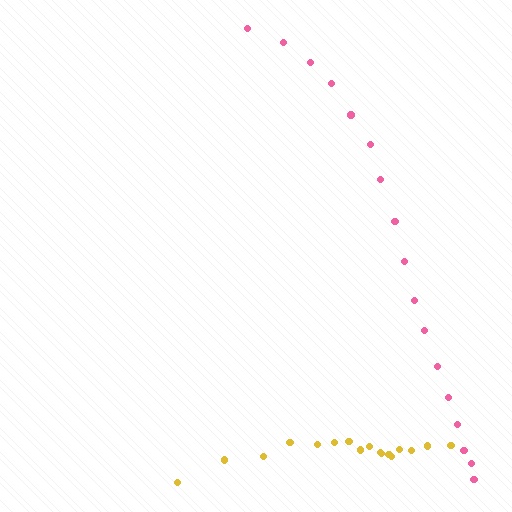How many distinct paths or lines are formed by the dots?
There are 2 distinct paths.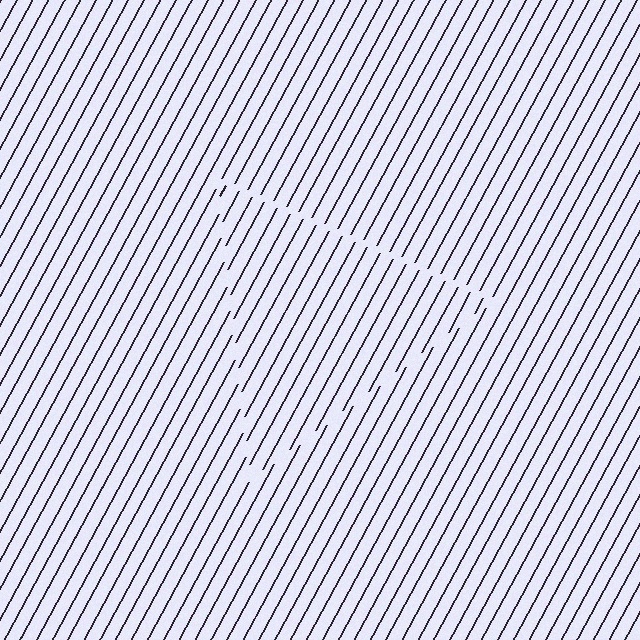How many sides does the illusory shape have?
3 sides — the line-ends trace a triangle.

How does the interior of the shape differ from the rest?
The interior of the shape contains the same grating, shifted by half a period — the contour is defined by the phase discontinuity where line-ends from the inner and outer gratings abut.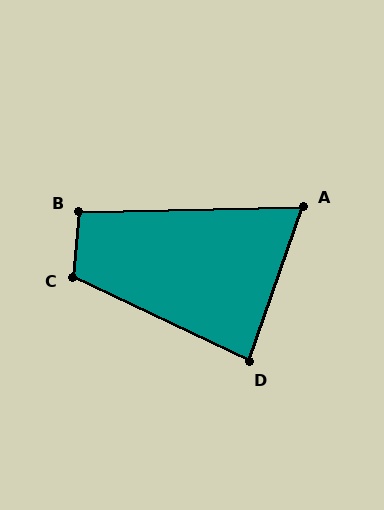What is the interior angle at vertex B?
Approximately 96 degrees (obtuse).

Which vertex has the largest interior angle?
C, at approximately 110 degrees.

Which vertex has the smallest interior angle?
A, at approximately 70 degrees.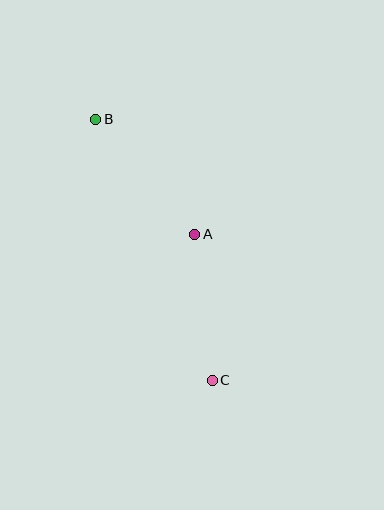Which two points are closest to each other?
Points A and C are closest to each other.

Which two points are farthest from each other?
Points B and C are farthest from each other.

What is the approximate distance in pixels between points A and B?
The distance between A and B is approximately 152 pixels.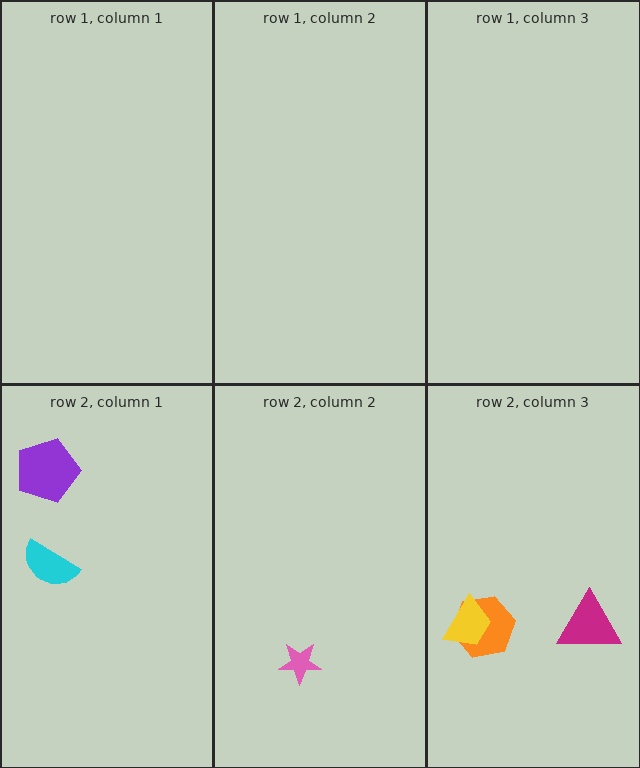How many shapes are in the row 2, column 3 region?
3.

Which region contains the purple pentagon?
The row 2, column 1 region.